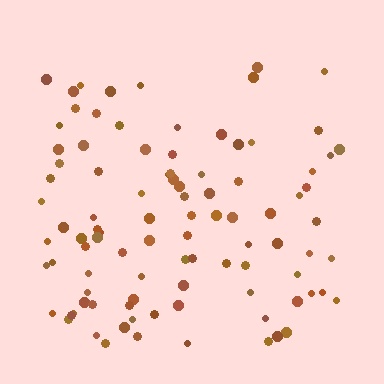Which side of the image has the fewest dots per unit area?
The top.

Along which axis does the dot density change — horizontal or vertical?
Vertical.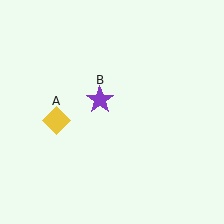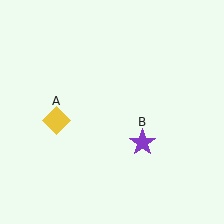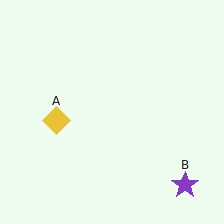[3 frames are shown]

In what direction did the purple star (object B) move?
The purple star (object B) moved down and to the right.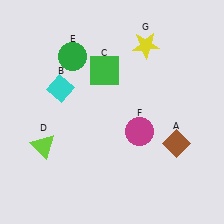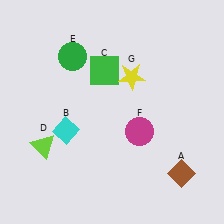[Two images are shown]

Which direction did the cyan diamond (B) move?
The cyan diamond (B) moved down.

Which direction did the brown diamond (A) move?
The brown diamond (A) moved down.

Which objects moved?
The objects that moved are: the brown diamond (A), the cyan diamond (B), the yellow star (G).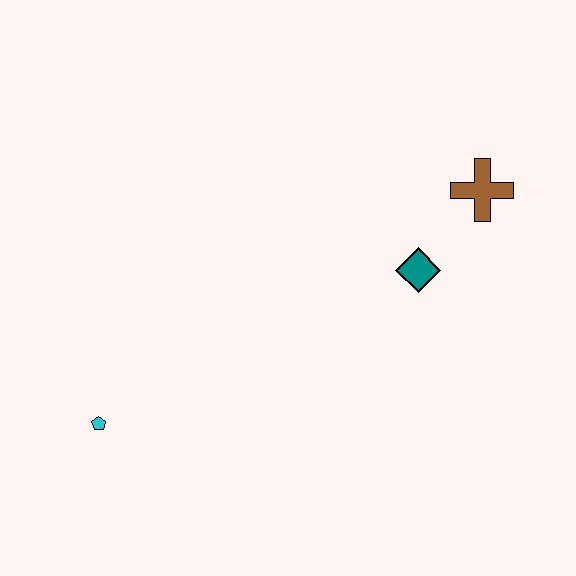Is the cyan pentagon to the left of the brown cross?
Yes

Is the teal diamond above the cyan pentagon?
Yes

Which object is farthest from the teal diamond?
The cyan pentagon is farthest from the teal diamond.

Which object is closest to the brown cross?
The teal diamond is closest to the brown cross.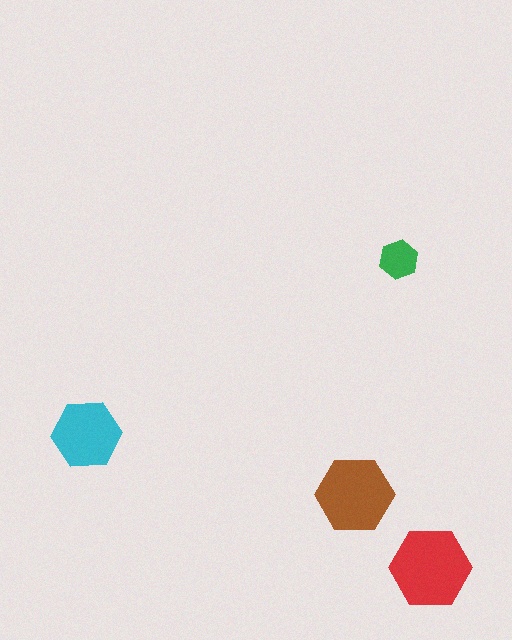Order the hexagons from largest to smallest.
the red one, the brown one, the cyan one, the green one.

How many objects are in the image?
There are 4 objects in the image.